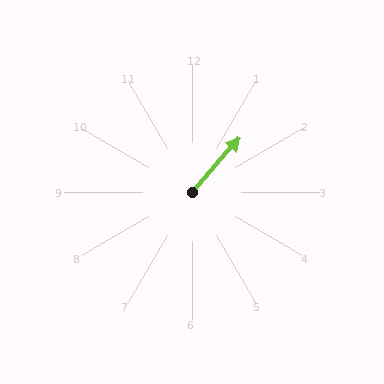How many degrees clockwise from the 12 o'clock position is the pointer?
Approximately 41 degrees.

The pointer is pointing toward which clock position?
Roughly 1 o'clock.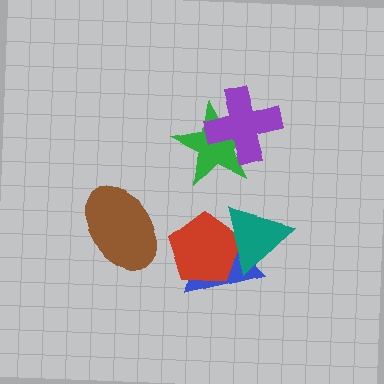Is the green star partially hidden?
Yes, it is partially covered by another shape.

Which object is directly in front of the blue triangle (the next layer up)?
The red pentagon is directly in front of the blue triangle.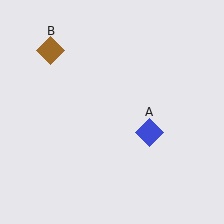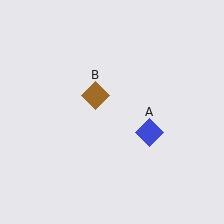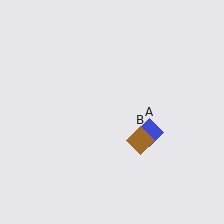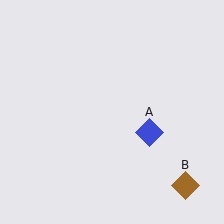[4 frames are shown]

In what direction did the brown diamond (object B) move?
The brown diamond (object B) moved down and to the right.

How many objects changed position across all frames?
1 object changed position: brown diamond (object B).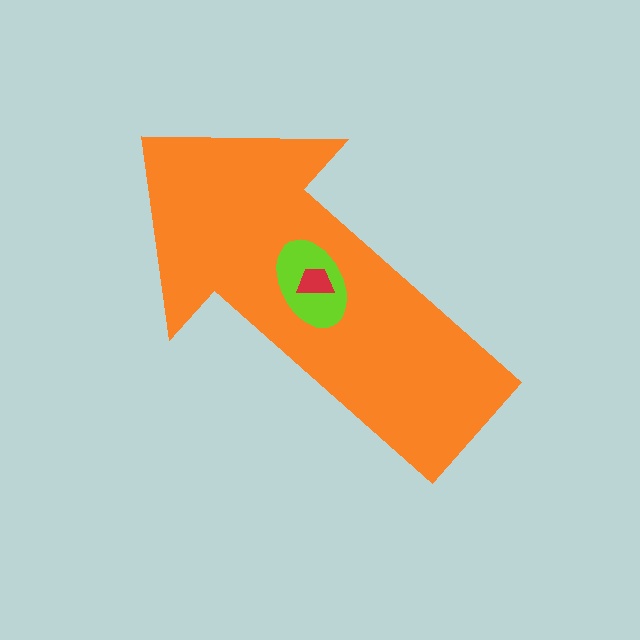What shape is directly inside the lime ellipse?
The red trapezoid.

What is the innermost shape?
The red trapezoid.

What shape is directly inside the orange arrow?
The lime ellipse.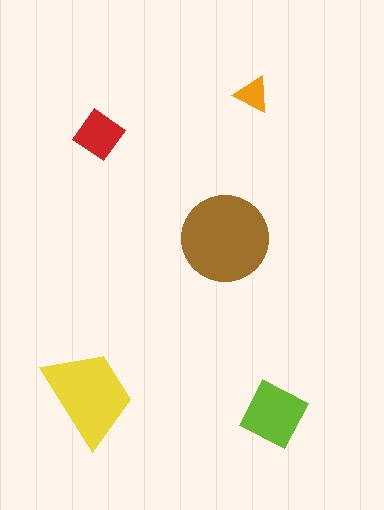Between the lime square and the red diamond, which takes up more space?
The lime square.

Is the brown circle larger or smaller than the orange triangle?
Larger.